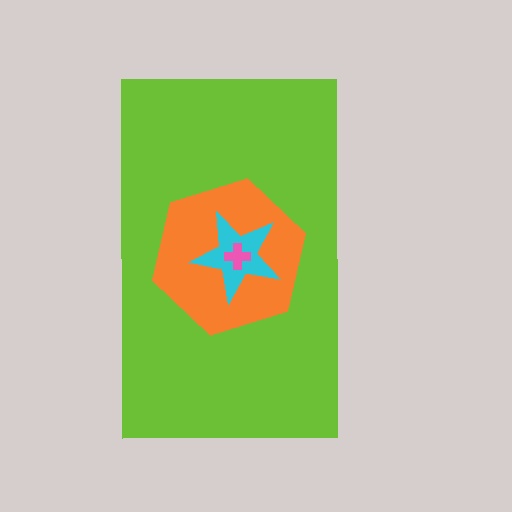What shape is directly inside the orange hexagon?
The cyan star.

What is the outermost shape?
The lime rectangle.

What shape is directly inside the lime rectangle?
The orange hexagon.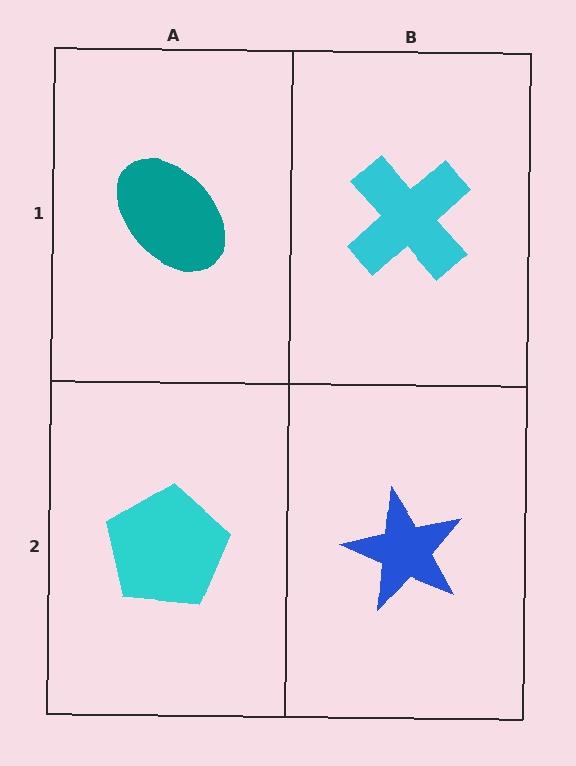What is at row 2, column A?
A cyan pentagon.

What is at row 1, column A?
A teal ellipse.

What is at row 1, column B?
A cyan cross.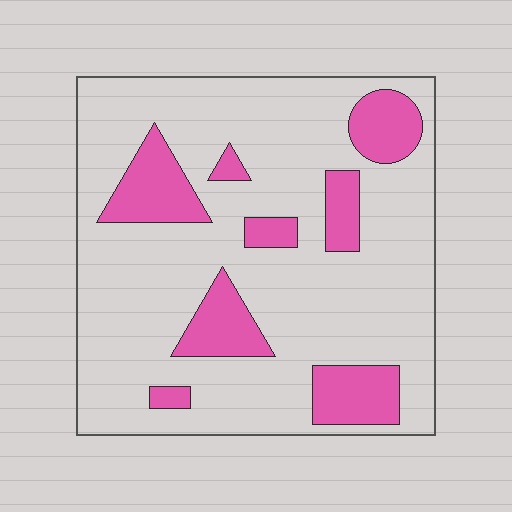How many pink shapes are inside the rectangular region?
8.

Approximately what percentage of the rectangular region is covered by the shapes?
Approximately 20%.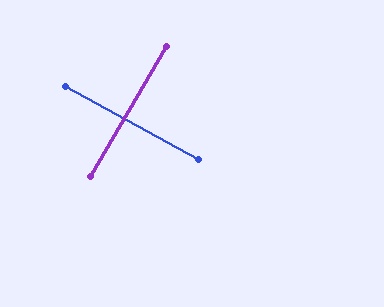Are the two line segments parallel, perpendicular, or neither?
Perpendicular — they meet at approximately 88°.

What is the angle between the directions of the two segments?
Approximately 88 degrees.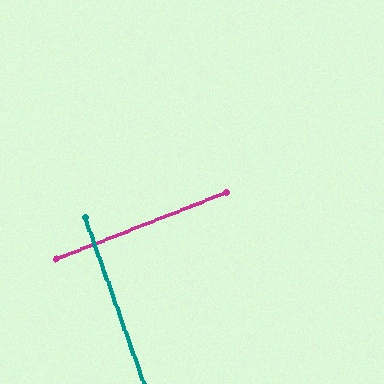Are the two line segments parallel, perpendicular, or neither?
Perpendicular — they meet at approximately 88°.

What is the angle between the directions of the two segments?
Approximately 88 degrees.